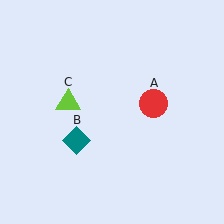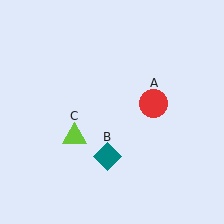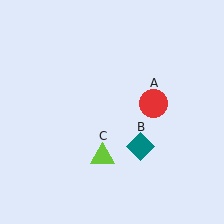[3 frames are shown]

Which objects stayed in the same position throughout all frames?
Red circle (object A) remained stationary.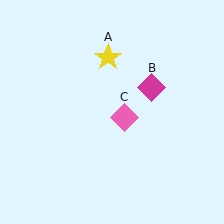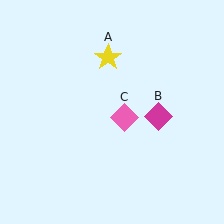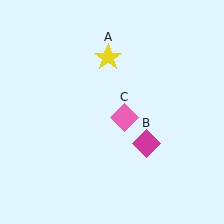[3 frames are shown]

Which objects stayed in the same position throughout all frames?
Yellow star (object A) and pink diamond (object C) remained stationary.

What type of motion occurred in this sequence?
The magenta diamond (object B) rotated clockwise around the center of the scene.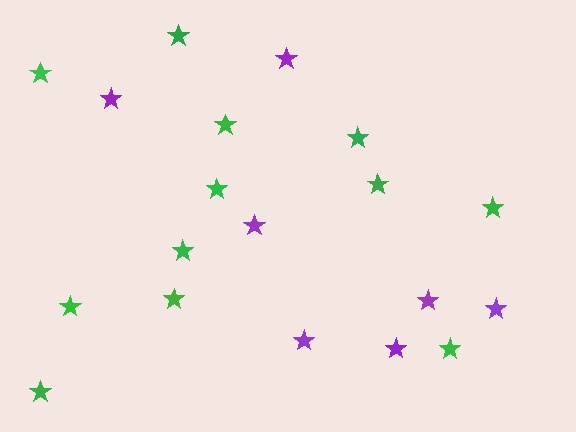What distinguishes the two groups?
There are 2 groups: one group of green stars (12) and one group of purple stars (7).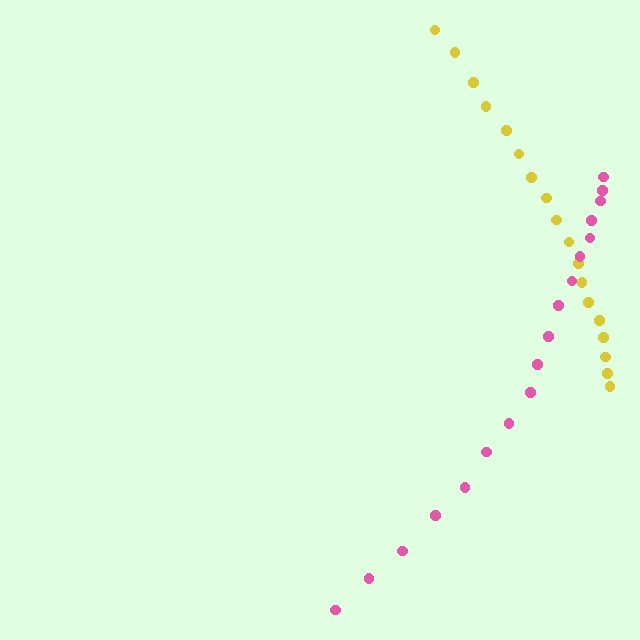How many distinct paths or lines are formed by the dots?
There are 2 distinct paths.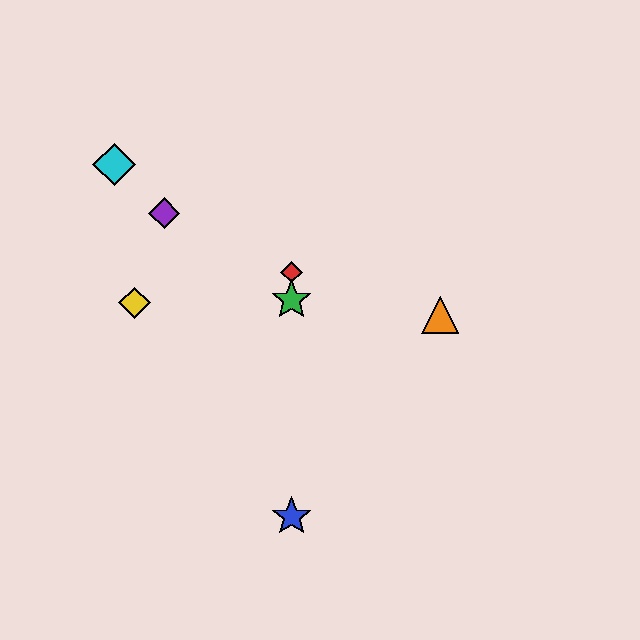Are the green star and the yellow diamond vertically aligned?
No, the green star is at x≈292 and the yellow diamond is at x≈135.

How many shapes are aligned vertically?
3 shapes (the red diamond, the blue star, the green star) are aligned vertically.